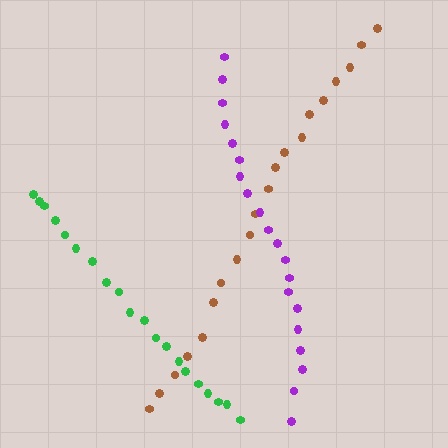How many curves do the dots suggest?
There are 3 distinct paths.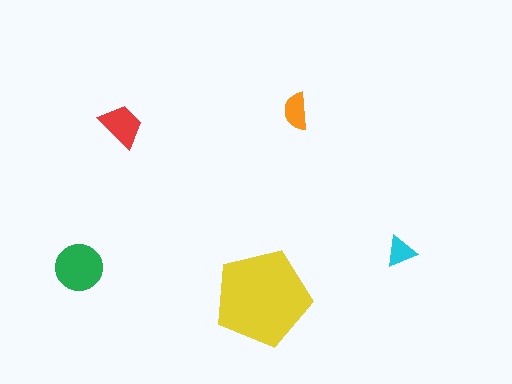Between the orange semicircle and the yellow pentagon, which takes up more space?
The yellow pentagon.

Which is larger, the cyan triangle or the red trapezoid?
The red trapezoid.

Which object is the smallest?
The cyan triangle.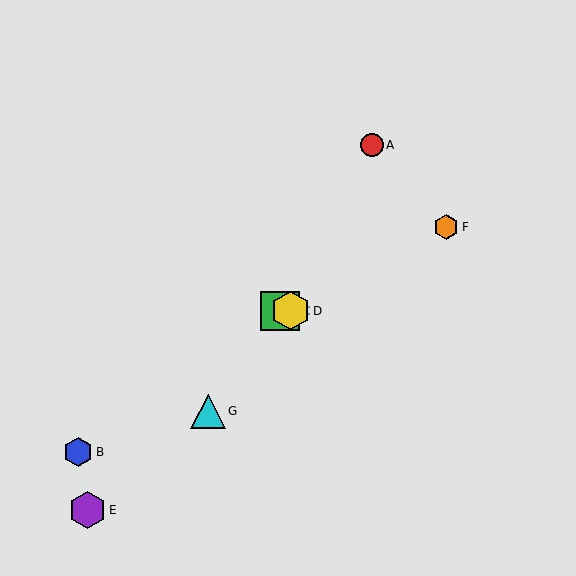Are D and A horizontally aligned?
No, D is at y≈311 and A is at y≈145.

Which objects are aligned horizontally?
Objects C, D are aligned horizontally.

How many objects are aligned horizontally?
2 objects (C, D) are aligned horizontally.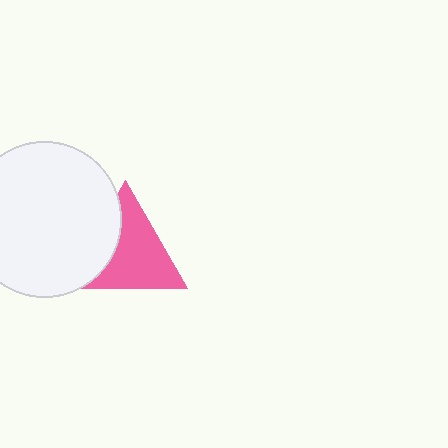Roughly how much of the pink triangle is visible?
Most of it is visible (roughly 68%).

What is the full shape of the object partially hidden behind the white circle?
The partially hidden object is a pink triangle.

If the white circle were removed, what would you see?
You would see the complete pink triangle.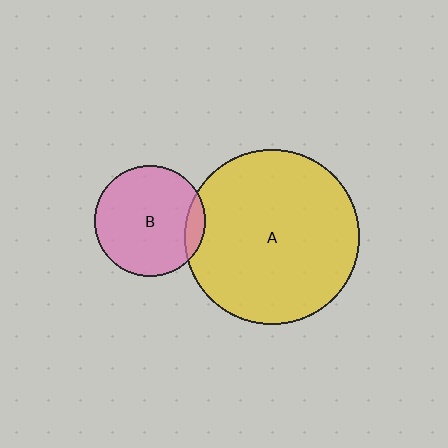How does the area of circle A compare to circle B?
Approximately 2.5 times.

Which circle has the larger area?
Circle A (yellow).